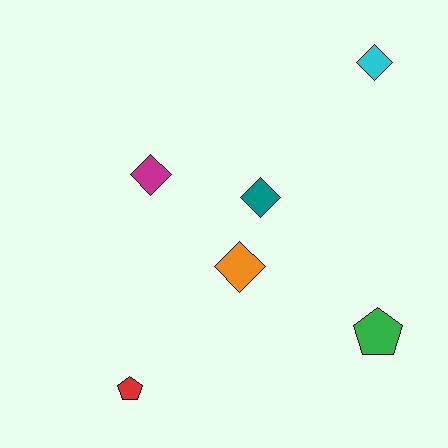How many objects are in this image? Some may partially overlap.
There are 6 objects.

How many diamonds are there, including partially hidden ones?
There are 4 diamonds.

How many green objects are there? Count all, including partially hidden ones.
There is 1 green object.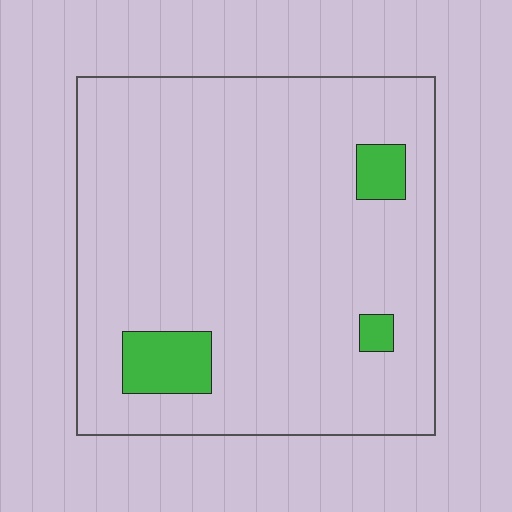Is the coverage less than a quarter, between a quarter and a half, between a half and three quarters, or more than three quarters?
Less than a quarter.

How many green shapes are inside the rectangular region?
3.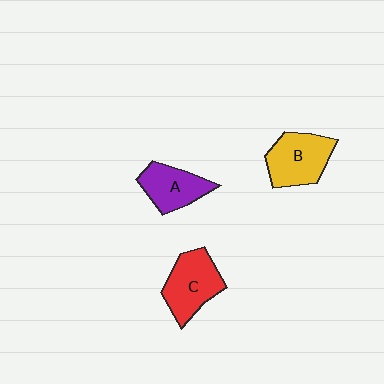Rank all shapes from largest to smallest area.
From largest to smallest: B (yellow), C (red), A (purple).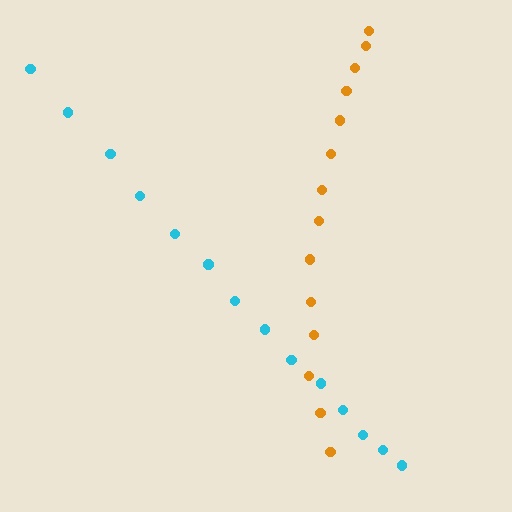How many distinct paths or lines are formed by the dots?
There are 2 distinct paths.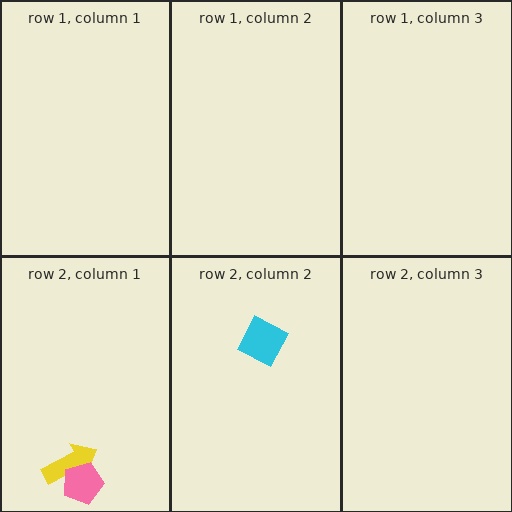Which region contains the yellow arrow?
The row 2, column 1 region.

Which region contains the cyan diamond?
The row 2, column 2 region.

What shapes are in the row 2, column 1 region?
The yellow arrow, the pink pentagon.